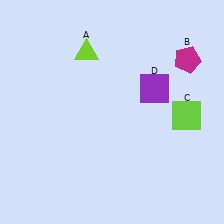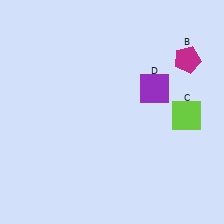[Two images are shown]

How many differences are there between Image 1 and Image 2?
There is 1 difference between the two images.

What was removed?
The lime triangle (A) was removed in Image 2.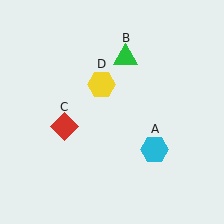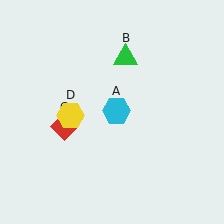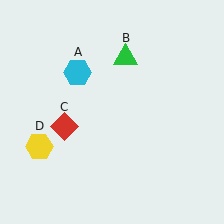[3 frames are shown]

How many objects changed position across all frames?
2 objects changed position: cyan hexagon (object A), yellow hexagon (object D).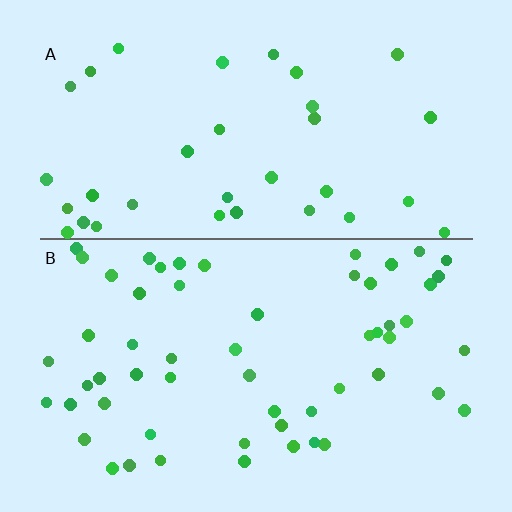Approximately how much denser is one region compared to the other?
Approximately 1.7× — region B over region A.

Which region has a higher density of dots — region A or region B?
B (the bottom).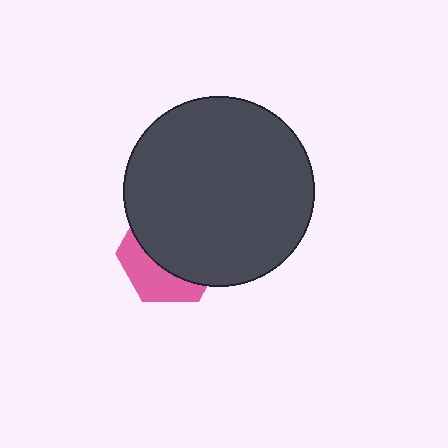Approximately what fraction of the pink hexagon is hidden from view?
Roughly 65% of the pink hexagon is hidden behind the dark gray circle.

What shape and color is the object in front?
The object in front is a dark gray circle.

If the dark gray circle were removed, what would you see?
You would see the complete pink hexagon.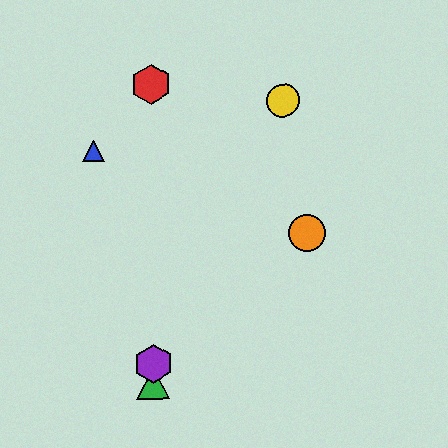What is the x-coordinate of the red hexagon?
The red hexagon is at x≈151.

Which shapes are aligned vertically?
The red hexagon, the green triangle, the purple hexagon are aligned vertically.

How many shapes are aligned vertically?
3 shapes (the red hexagon, the green triangle, the purple hexagon) are aligned vertically.